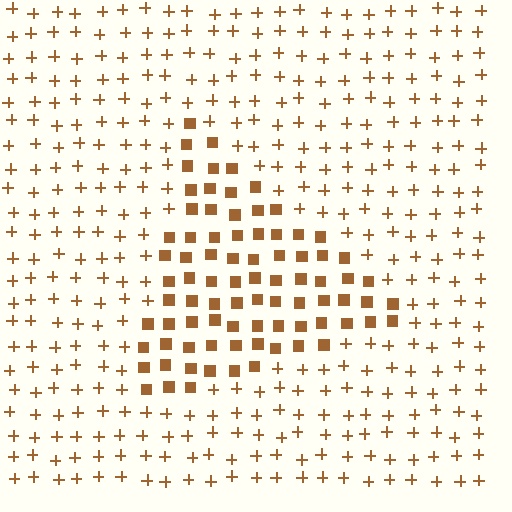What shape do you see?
I see a triangle.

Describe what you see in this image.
The image is filled with small brown elements arranged in a uniform grid. A triangle-shaped region contains squares, while the surrounding area contains plus signs. The boundary is defined purely by the change in element shape.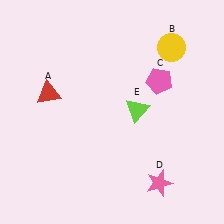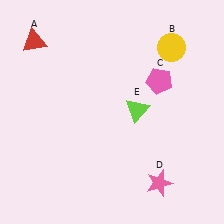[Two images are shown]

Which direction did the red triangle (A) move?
The red triangle (A) moved up.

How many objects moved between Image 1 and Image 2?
1 object moved between the two images.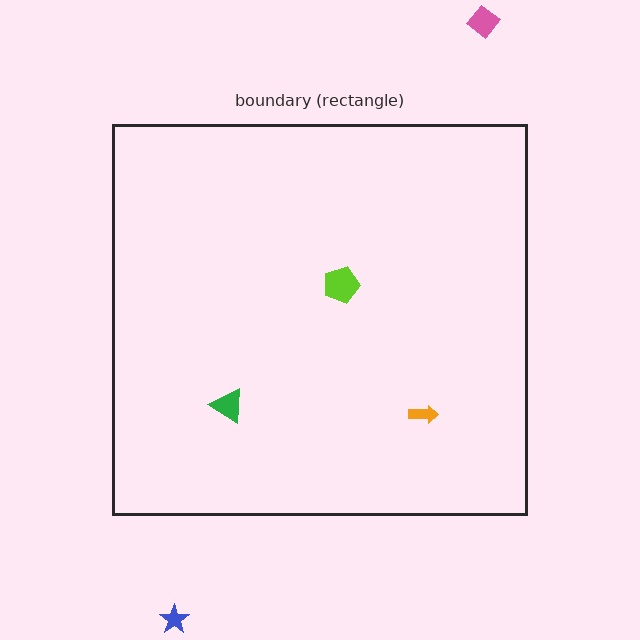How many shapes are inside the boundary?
3 inside, 2 outside.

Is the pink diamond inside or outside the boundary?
Outside.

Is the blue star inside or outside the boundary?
Outside.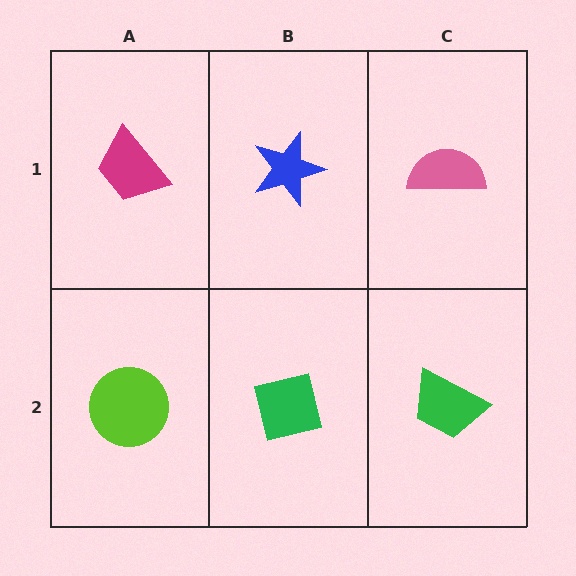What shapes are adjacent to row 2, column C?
A pink semicircle (row 1, column C), a green square (row 2, column B).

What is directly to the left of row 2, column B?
A lime circle.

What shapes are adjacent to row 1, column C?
A green trapezoid (row 2, column C), a blue star (row 1, column B).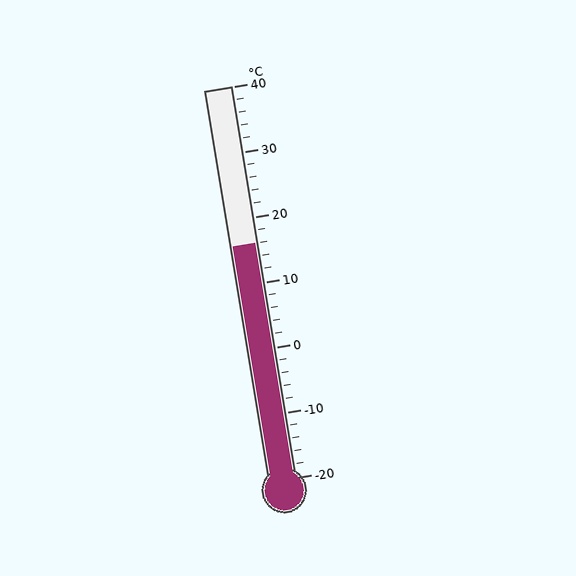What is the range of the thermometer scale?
The thermometer scale ranges from -20°C to 40°C.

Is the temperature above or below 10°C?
The temperature is above 10°C.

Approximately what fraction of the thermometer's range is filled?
The thermometer is filled to approximately 60% of its range.